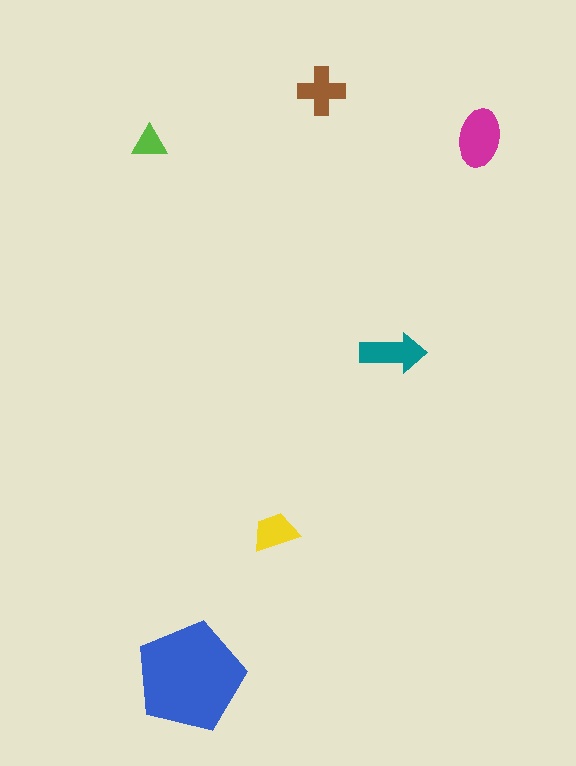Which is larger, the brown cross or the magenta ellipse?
The magenta ellipse.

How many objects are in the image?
There are 6 objects in the image.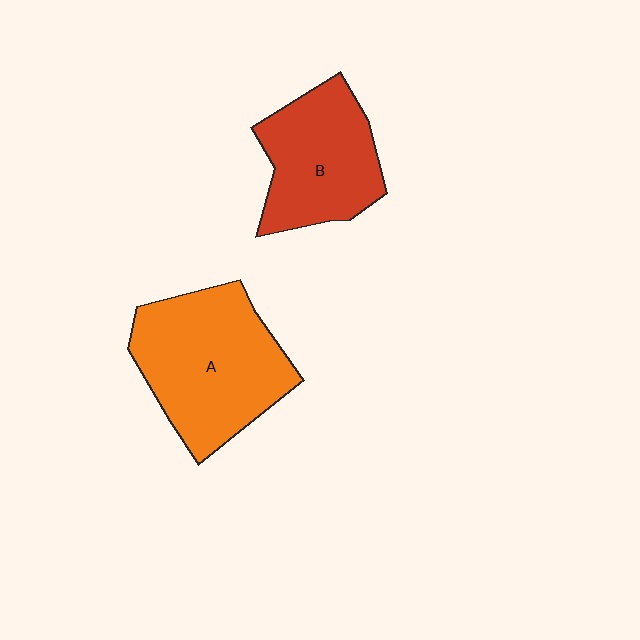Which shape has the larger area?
Shape A (orange).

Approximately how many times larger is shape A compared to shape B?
Approximately 1.3 times.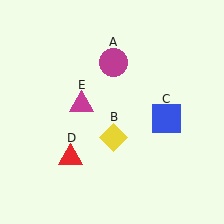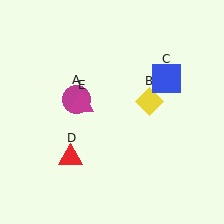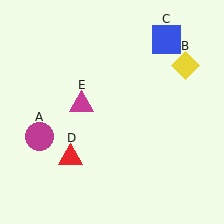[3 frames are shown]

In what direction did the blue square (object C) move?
The blue square (object C) moved up.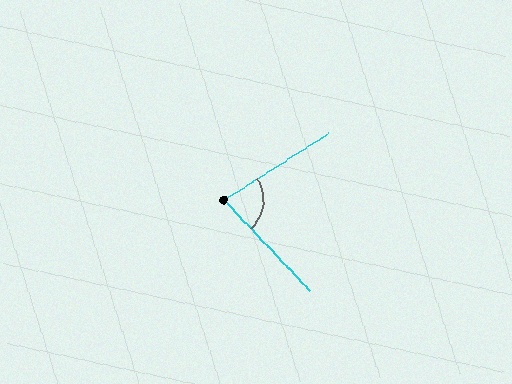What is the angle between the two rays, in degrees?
Approximately 79 degrees.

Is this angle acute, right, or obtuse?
It is acute.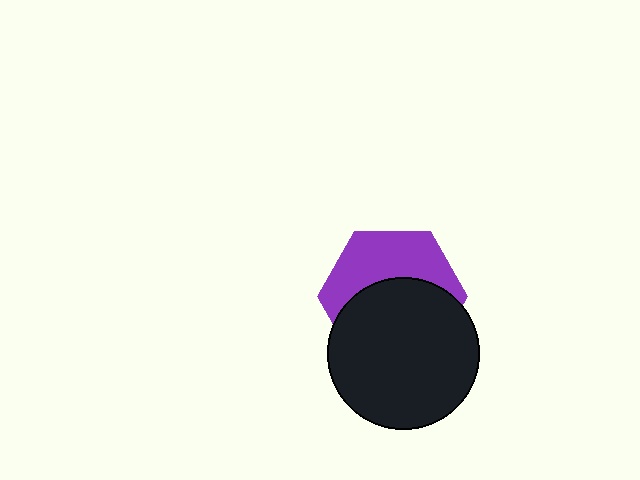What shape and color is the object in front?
The object in front is a black circle.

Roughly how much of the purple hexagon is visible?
A small part of it is visible (roughly 45%).